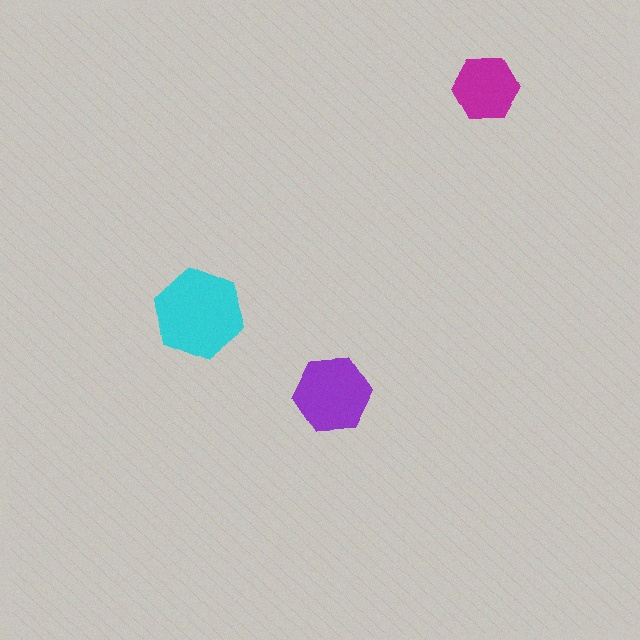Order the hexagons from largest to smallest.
the cyan one, the purple one, the magenta one.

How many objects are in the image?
There are 3 objects in the image.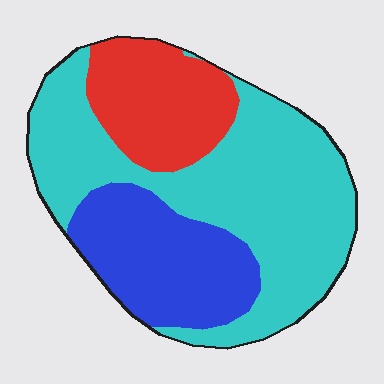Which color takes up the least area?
Red, at roughly 20%.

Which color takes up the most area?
Cyan, at roughly 55%.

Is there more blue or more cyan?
Cyan.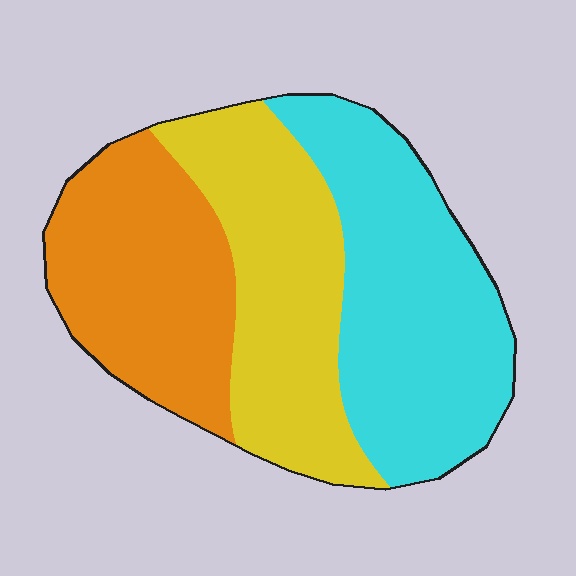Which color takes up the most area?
Cyan, at roughly 40%.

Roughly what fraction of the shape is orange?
Orange covers 30% of the shape.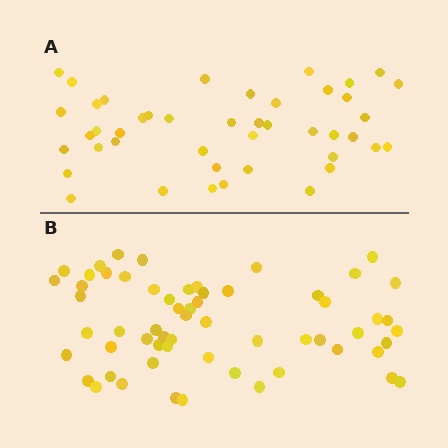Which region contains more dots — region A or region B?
Region B (the bottom region) has more dots.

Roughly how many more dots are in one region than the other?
Region B has approximately 15 more dots than region A.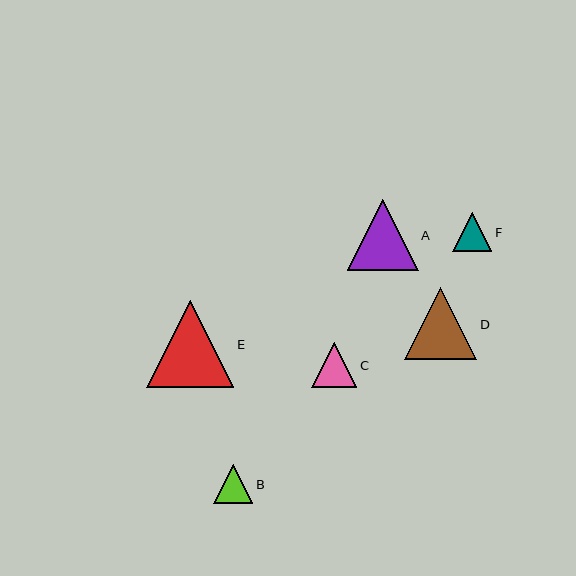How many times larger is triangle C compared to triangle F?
Triangle C is approximately 1.2 times the size of triangle F.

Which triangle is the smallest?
Triangle F is the smallest with a size of approximately 39 pixels.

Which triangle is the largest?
Triangle E is the largest with a size of approximately 87 pixels.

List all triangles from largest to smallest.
From largest to smallest: E, D, A, C, B, F.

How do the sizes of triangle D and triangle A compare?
Triangle D and triangle A are approximately the same size.